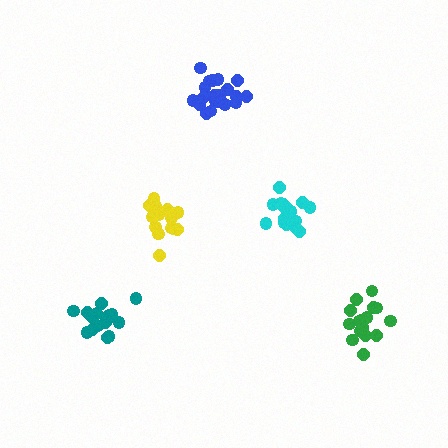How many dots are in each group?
Group 1: 20 dots, Group 2: 17 dots, Group 3: 21 dots, Group 4: 15 dots, Group 5: 17 dots (90 total).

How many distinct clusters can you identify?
There are 5 distinct clusters.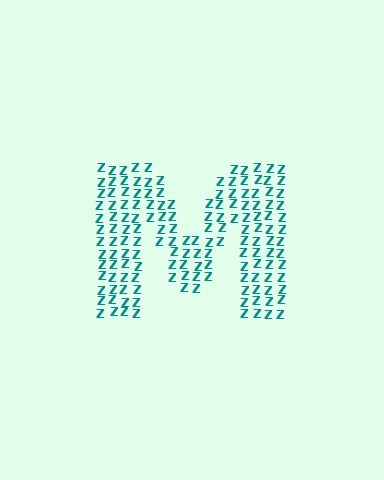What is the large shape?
The large shape is the letter M.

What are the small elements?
The small elements are letter Z's.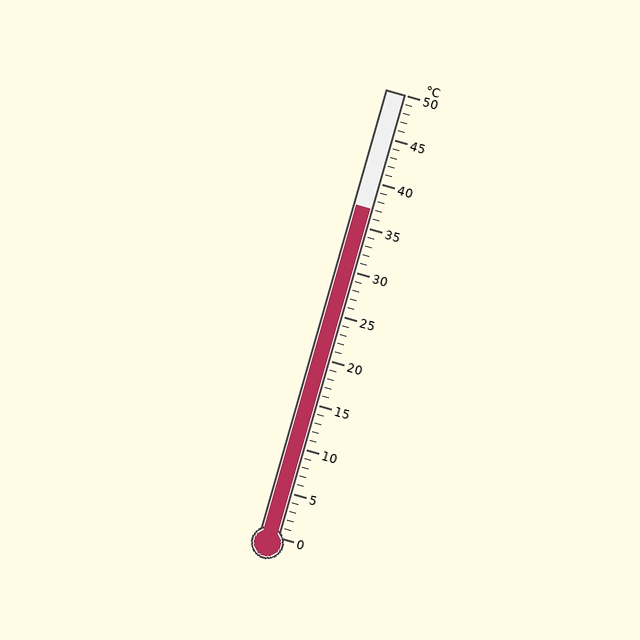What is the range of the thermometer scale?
The thermometer scale ranges from 0°C to 50°C.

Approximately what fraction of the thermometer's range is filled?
The thermometer is filled to approximately 75% of its range.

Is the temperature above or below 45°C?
The temperature is below 45°C.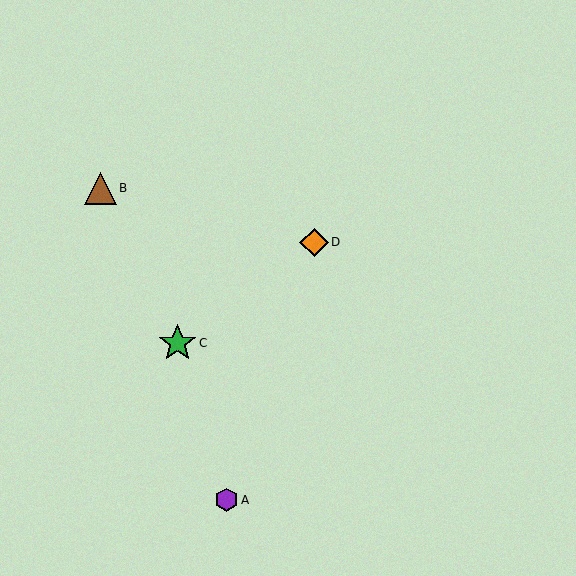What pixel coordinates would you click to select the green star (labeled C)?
Click at (178, 343) to select the green star C.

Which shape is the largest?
The green star (labeled C) is the largest.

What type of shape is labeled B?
Shape B is a brown triangle.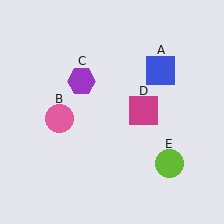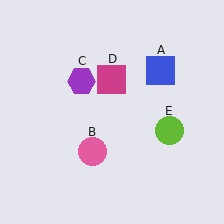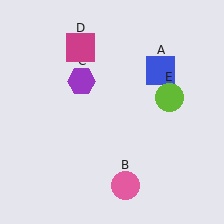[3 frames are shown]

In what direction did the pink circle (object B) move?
The pink circle (object B) moved down and to the right.